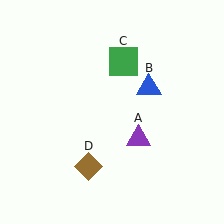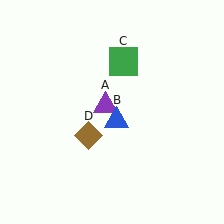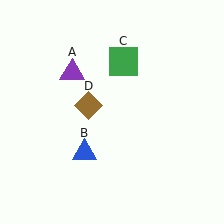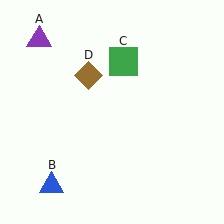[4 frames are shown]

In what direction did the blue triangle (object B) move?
The blue triangle (object B) moved down and to the left.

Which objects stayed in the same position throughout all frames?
Green square (object C) remained stationary.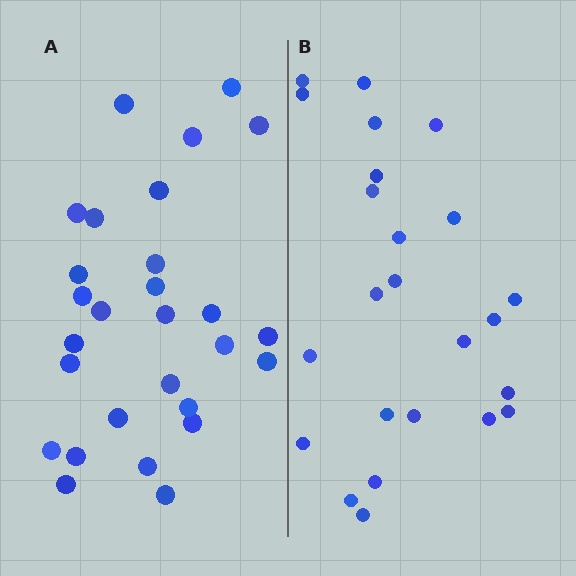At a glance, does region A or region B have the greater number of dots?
Region A (the left region) has more dots.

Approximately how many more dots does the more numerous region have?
Region A has about 4 more dots than region B.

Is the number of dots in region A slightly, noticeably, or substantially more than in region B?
Region A has only slightly more — the two regions are fairly close. The ratio is roughly 1.2 to 1.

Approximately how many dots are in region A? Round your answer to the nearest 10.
About 30 dots. (The exact count is 28, which rounds to 30.)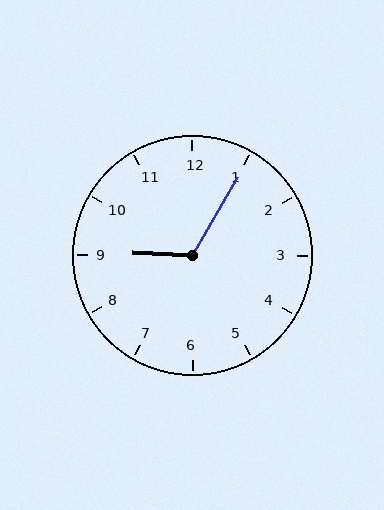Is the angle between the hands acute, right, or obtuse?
It is obtuse.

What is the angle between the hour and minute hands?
Approximately 118 degrees.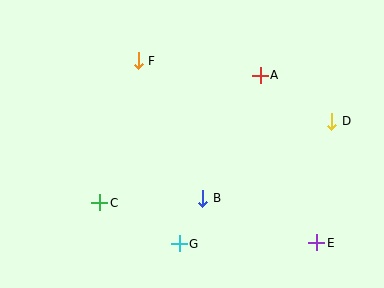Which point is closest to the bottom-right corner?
Point E is closest to the bottom-right corner.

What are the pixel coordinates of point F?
Point F is at (138, 61).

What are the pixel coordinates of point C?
Point C is at (100, 203).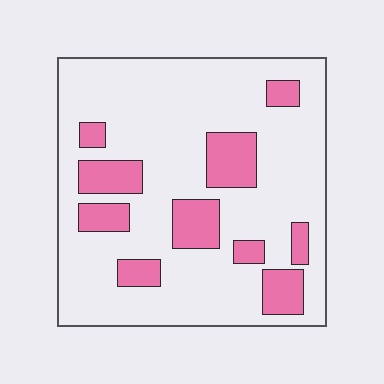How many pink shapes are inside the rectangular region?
10.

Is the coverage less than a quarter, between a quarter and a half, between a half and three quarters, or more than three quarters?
Less than a quarter.